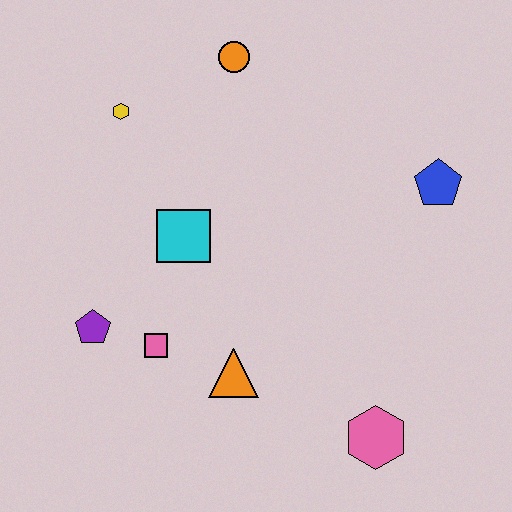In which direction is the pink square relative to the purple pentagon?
The pink square is to the right of the purple pentagon.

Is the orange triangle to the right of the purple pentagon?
Yes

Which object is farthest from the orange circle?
The pink hexagon is farthest from the orange circle.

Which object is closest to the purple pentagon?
The pink square is closest to the purple pentagon.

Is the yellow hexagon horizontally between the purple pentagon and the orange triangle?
Yes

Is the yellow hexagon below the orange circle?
Yes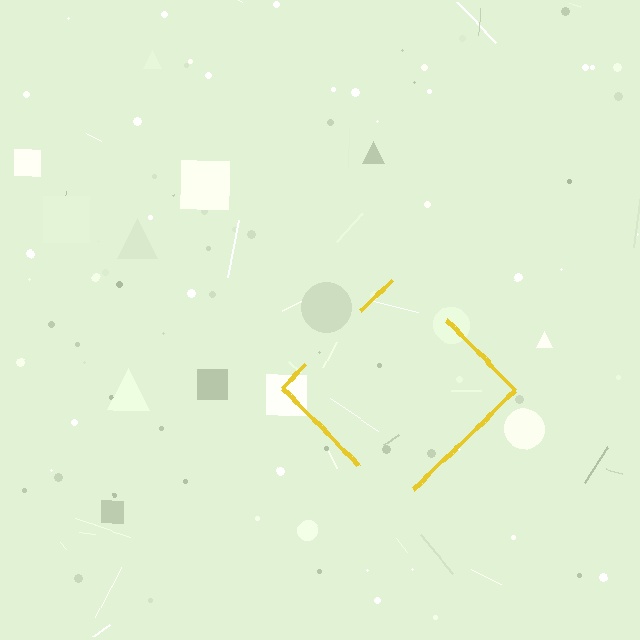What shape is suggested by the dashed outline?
The dashed outline suggests a diamond.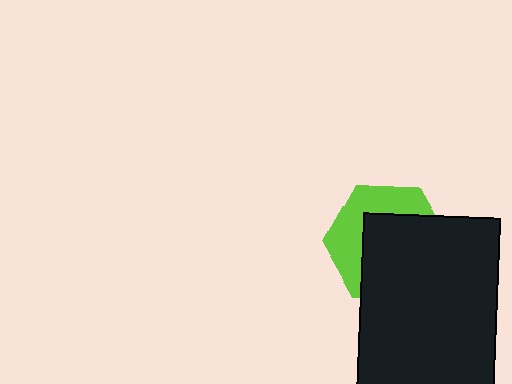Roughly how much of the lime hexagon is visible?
A small part of it is visible (roughly 40%).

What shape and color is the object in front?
The object in front is a black rectangle.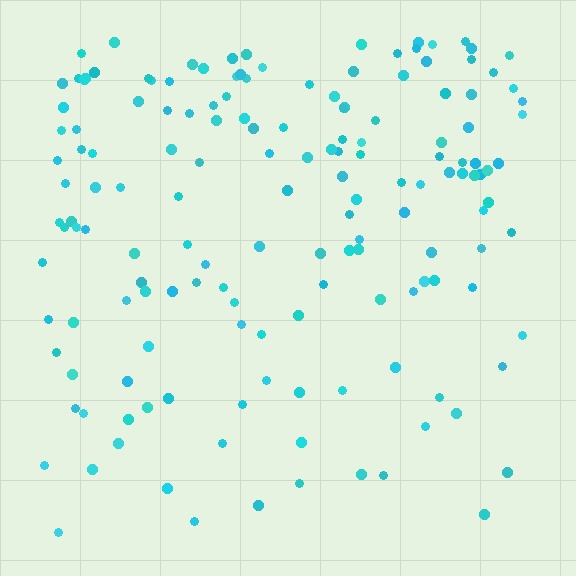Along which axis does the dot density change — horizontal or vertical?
Vertical.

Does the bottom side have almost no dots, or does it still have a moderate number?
Still a moderate number, just noticeably fewer than the top.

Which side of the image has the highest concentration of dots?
The top.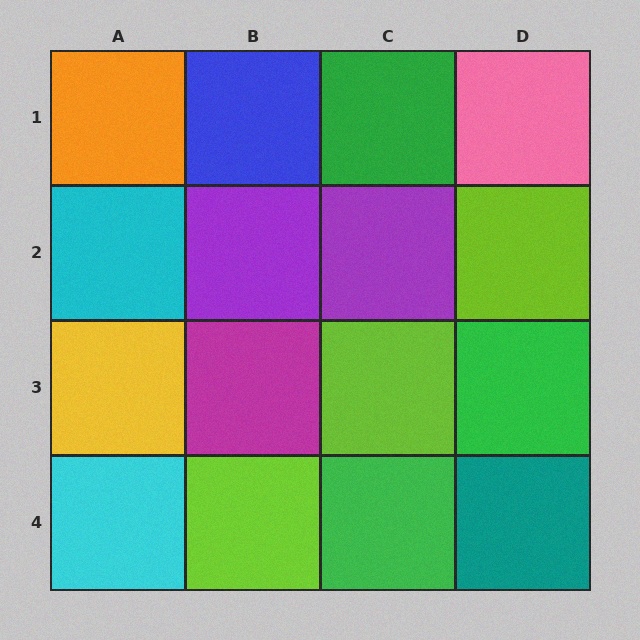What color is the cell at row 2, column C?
Purple.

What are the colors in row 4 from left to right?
Cyan, lime, green, teal.